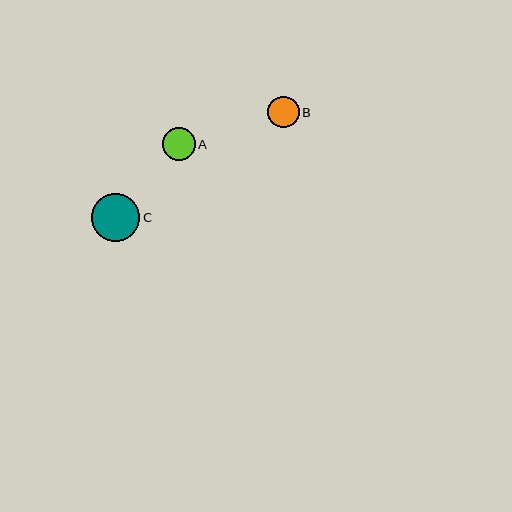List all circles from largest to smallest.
From largest to smallest: C, A, B.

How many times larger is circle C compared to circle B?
Circle C is approximately 1.5 times the size of circle B.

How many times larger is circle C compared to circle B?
Circle C is approximately 1.5 times the size of circle B.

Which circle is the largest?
Circle C is the largest with a size of approximately 48 pixels.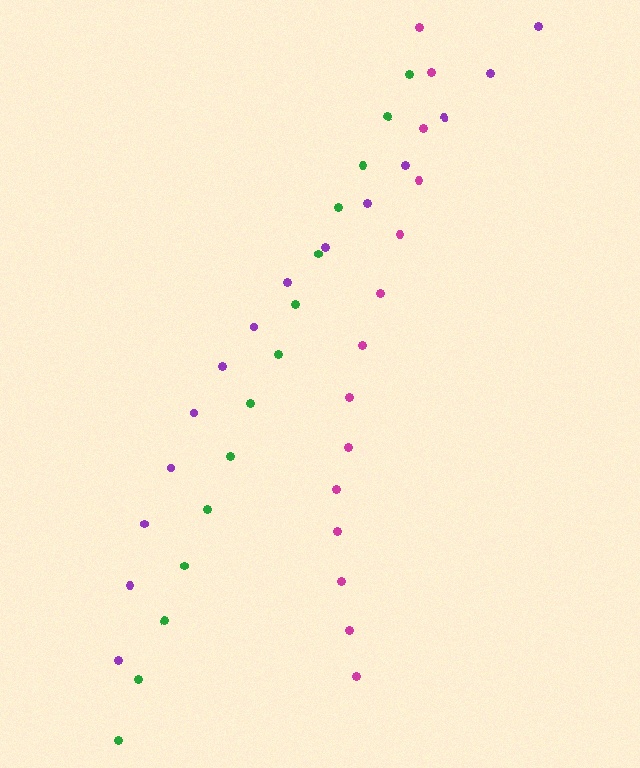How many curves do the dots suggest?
There are 3 distinct paths.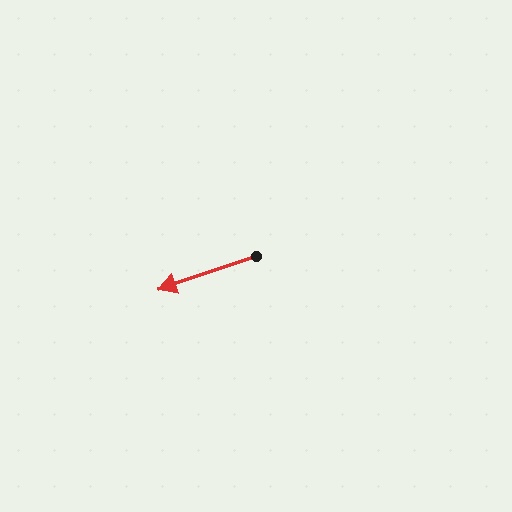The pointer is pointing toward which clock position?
Roughly 8 o'clock.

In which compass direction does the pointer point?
West.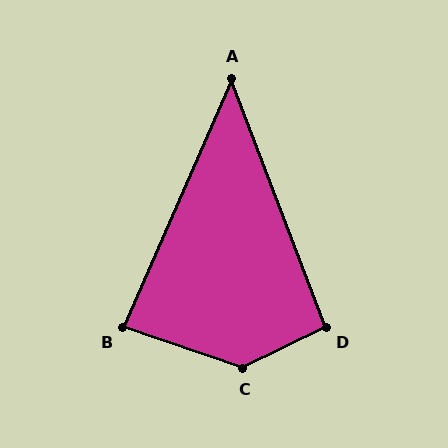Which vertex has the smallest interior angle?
A, at approximately 45 degrees.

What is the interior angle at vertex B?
Approximately 85 degrees (acute).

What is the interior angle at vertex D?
Approximately 95 degrees (obtuse).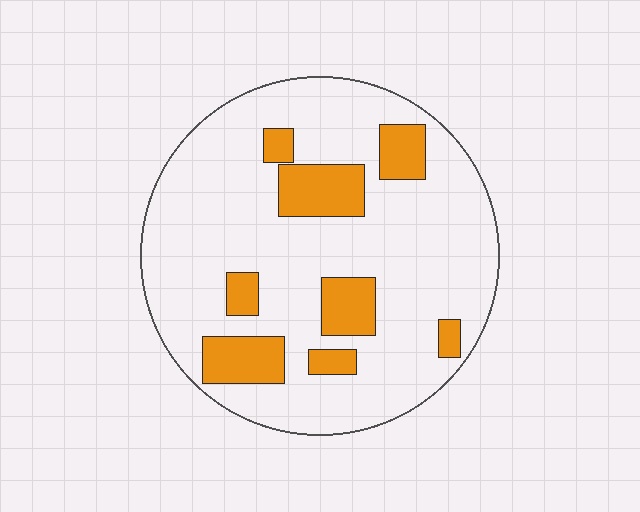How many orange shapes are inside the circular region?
8.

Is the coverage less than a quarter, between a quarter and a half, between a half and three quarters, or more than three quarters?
Less than a quarter.